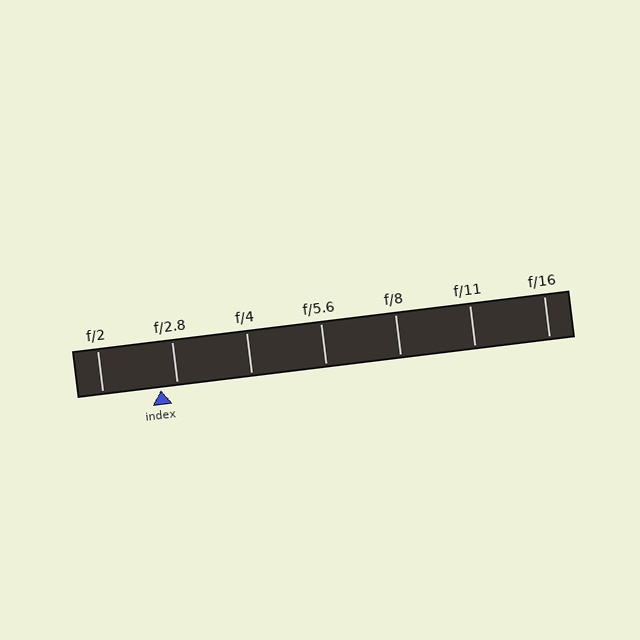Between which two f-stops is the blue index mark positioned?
The index mark is between f/2 and f/2.8.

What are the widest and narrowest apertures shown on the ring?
The widest aperture shown is f/2 and the narrowest is f/16.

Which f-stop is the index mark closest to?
The index mark is closest to f/2.8.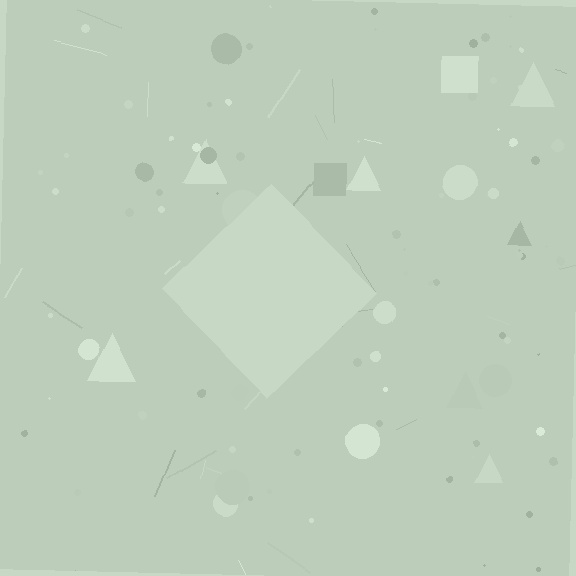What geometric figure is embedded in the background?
A diamond is embedded in the background.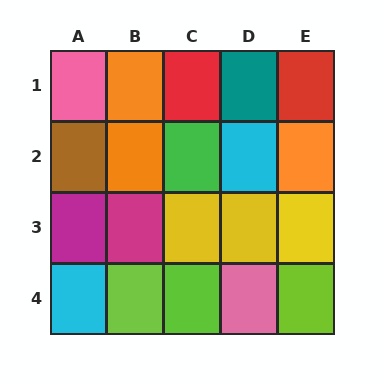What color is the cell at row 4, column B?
Lime.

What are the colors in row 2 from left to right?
Brown, orange, green, cyan, orange.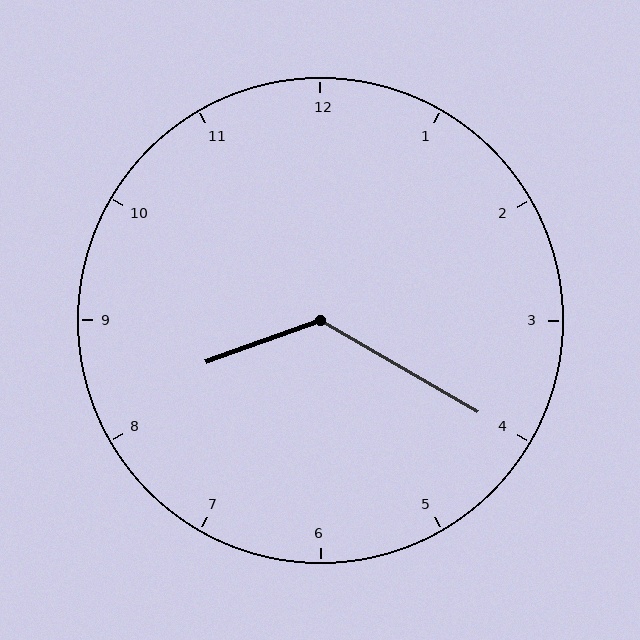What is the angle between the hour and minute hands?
Approximately 130 degrees.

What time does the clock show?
8:20.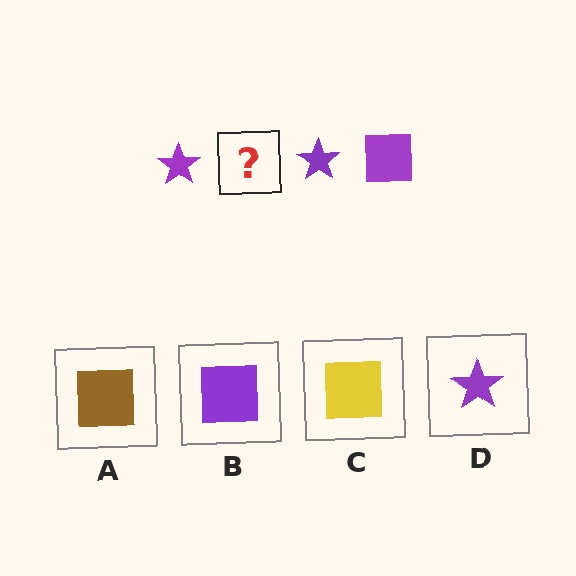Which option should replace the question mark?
Option B.